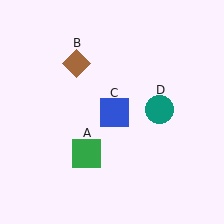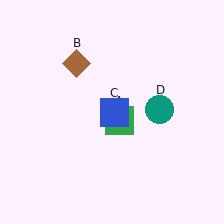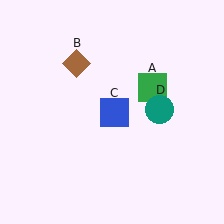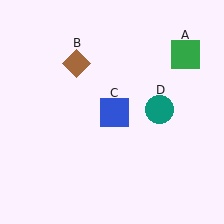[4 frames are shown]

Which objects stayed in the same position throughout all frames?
Brown diamond (object B) and blue square (object C) and teal circle (object D) remained stationary.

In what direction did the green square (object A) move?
The green square (object A) moved up and to the right.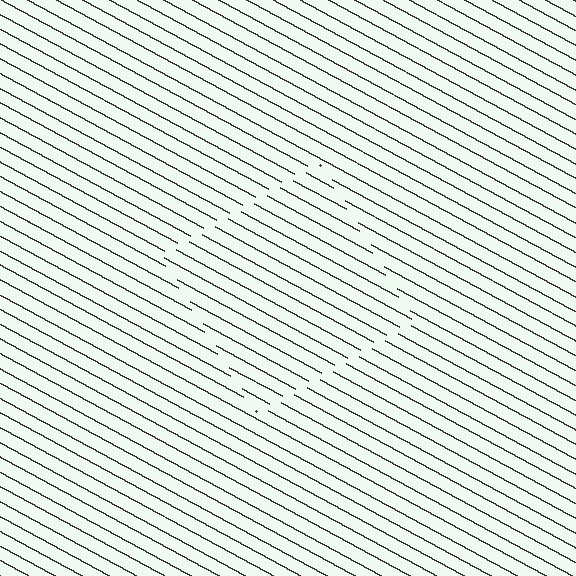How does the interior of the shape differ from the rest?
The interior of the shape contains the same grating, shifted by half a period — the contour is defined by the phase discontinuity where line-ends from the inner and outer gratings abut.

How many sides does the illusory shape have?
4 sides — the line-ends trace a square.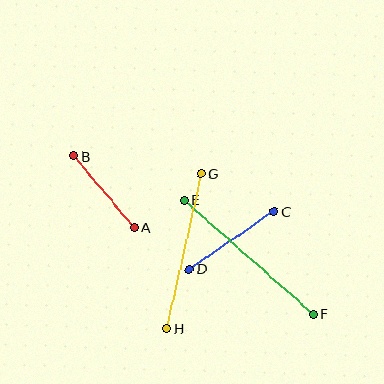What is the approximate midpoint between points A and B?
The midpoint is at approximately (104, 192) pixels.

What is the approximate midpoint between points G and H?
The midpoint is at approximately (184, 251) pixels.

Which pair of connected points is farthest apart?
Points E and F are farthest apart.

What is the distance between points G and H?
The distance is approximately 159 pixels.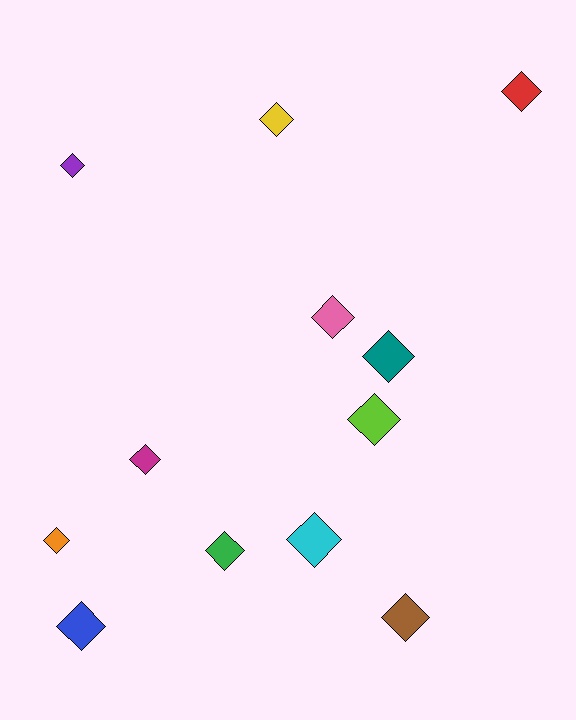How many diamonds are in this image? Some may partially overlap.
There are 12 diamonds.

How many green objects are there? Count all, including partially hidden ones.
There is 1 green object.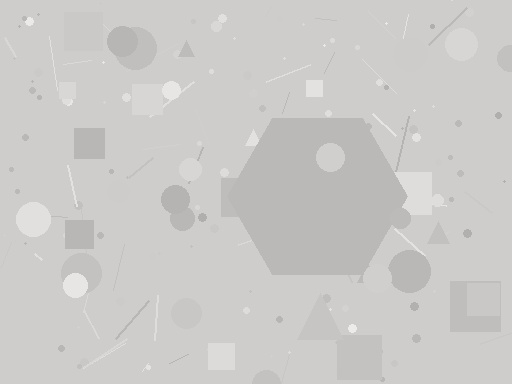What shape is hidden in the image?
A hexagon is hidden in the image.